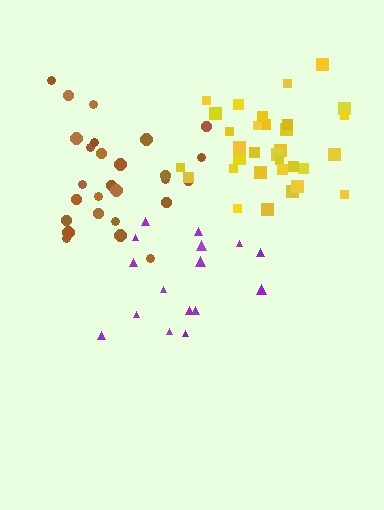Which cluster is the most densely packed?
Yellow.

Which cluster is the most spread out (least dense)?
Purple.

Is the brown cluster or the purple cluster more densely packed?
Brown.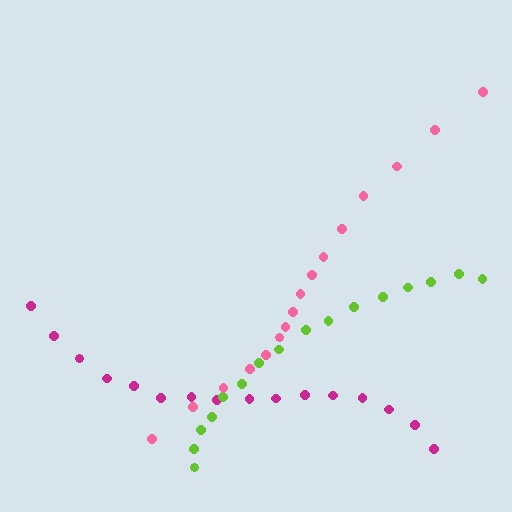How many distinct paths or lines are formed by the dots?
There are 3 distinct paths.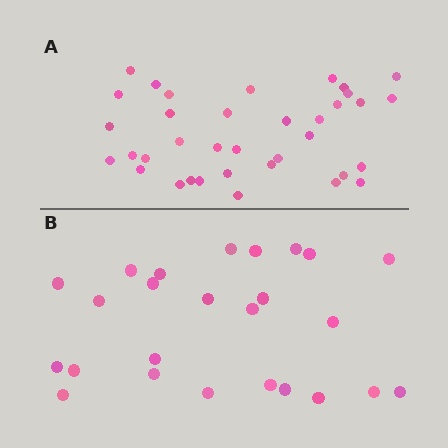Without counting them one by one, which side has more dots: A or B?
Region A (the top region) has more dots.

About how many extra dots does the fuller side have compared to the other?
Region A has roughly 12 or so more dots than region B.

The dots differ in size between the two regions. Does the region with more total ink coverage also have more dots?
No. Region B has more total ink coverage because its dots are larger, but region A actually contains more individual dots. Total area can be misleading — the number of items is what matters here.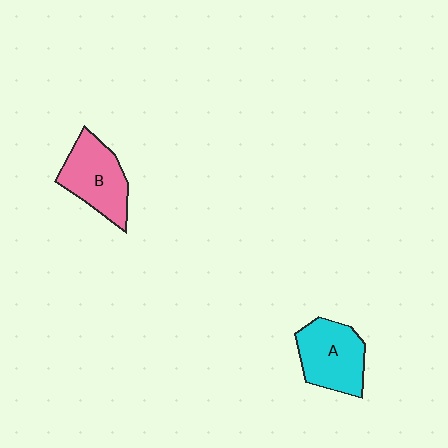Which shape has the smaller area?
Shape B (pink).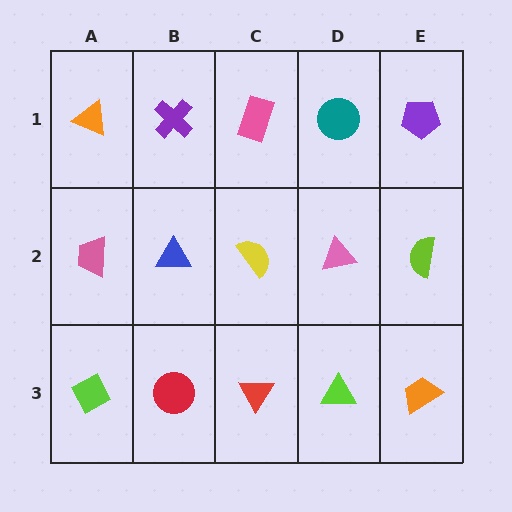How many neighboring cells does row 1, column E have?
2.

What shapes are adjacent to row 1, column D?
A pink triangle (row 2, column D), a pink rectangle (row 1, column C), a purple pentagon (row 1, column E).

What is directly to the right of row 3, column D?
An orange trapezoid.